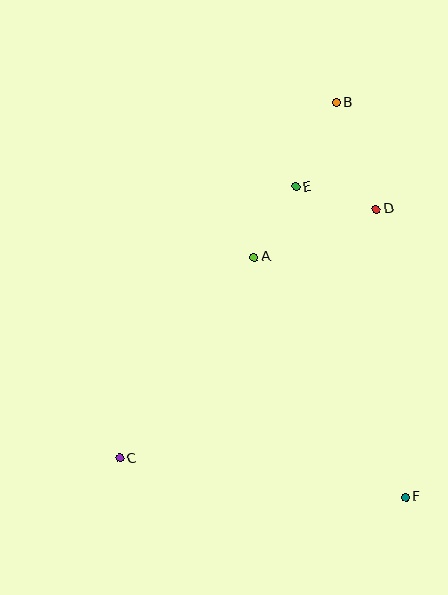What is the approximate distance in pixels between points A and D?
The distance between A and D is approximately 131 pixels.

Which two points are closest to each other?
Points A and E are closest to each other.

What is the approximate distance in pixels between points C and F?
The distance between C and F is approximately 289 pixels.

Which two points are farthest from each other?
Points B and C are farthest from each other.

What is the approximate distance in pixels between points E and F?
The distance between E and F is approximately 329 pixels.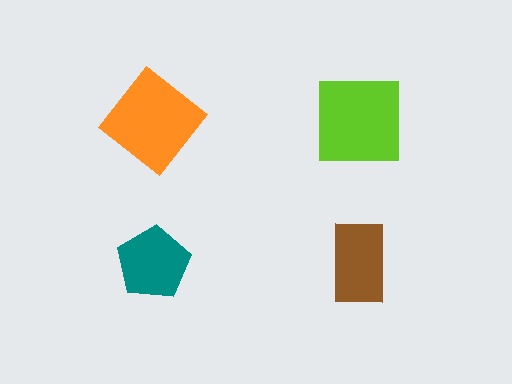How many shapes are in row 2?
2 shapes.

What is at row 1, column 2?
A lime square.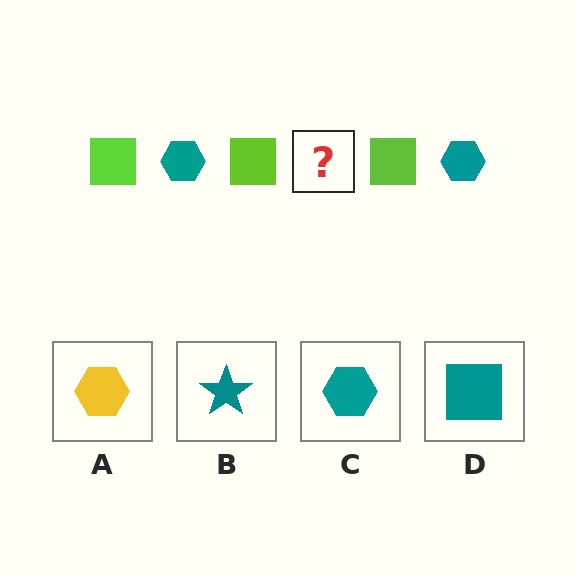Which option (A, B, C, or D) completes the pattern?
C.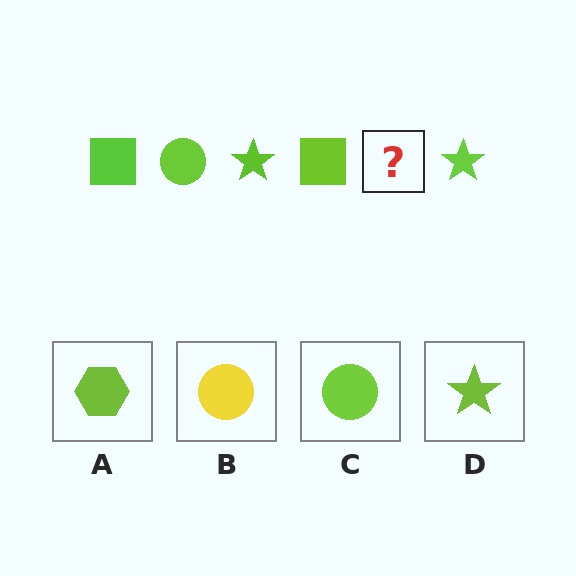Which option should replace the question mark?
Option C.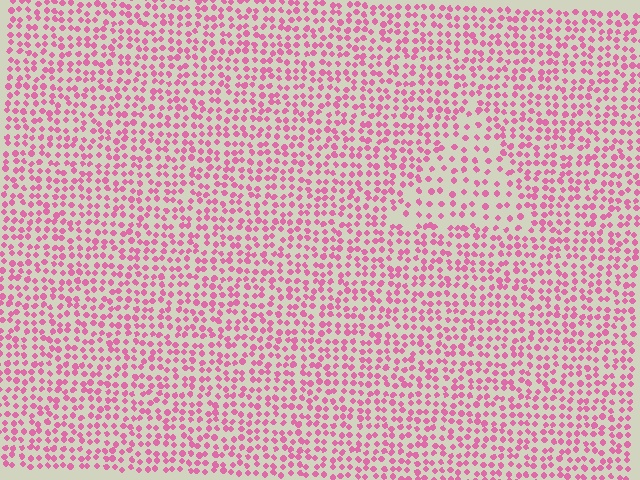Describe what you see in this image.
The image contains small pink elements arranged at two different densities. A triangle-shaped region is visible where the elements are less densely packed than the surrounding area.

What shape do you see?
I see a triangle.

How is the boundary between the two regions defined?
The boundary is defined by a change in element density (approximately 1.8x ratio). All elements are the same color, size, and shape.